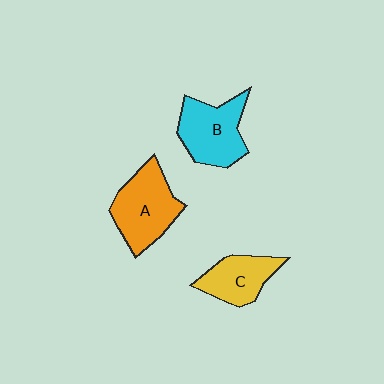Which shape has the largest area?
Shape A (orange).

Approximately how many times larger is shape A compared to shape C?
Approximately 1.4 times.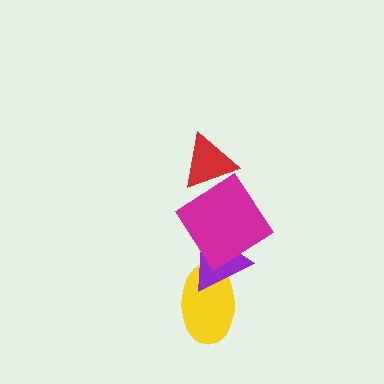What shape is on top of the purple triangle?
The magenta diamond is on top of the purple triangle.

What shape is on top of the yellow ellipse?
The purple triangle is on top of the yellow ellipse.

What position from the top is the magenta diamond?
The magenta diamond is 2nd from the top.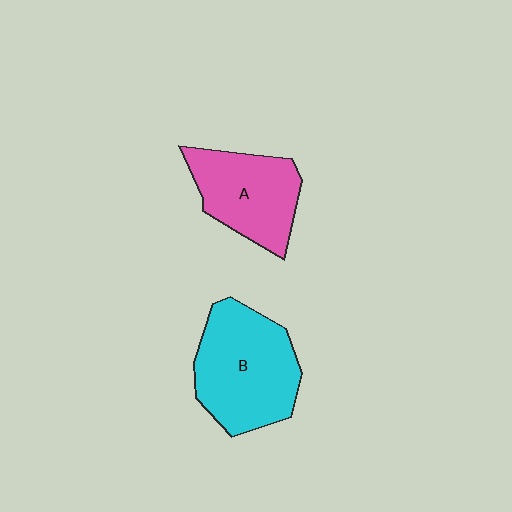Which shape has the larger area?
Shape B (cyan).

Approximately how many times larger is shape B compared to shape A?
Approximately 1.3 times.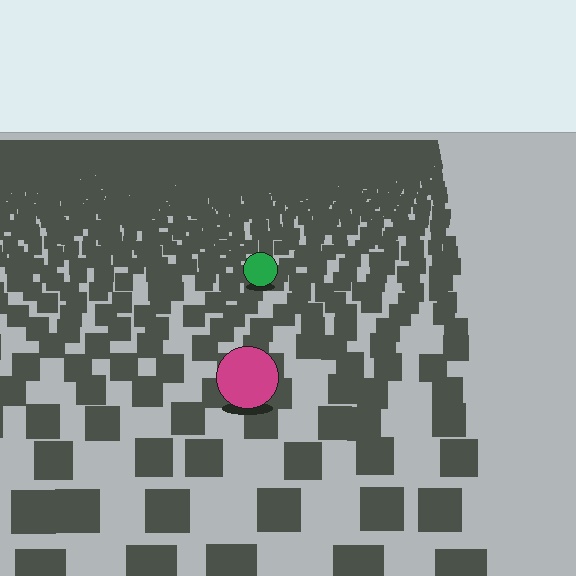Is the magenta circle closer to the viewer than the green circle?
Yes. The magenta circle is closer — you can tell from the texture gradient: the ground texture is coarser near it.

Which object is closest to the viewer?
The magenta circle is closest. The texture marks near it are larger and more spread out.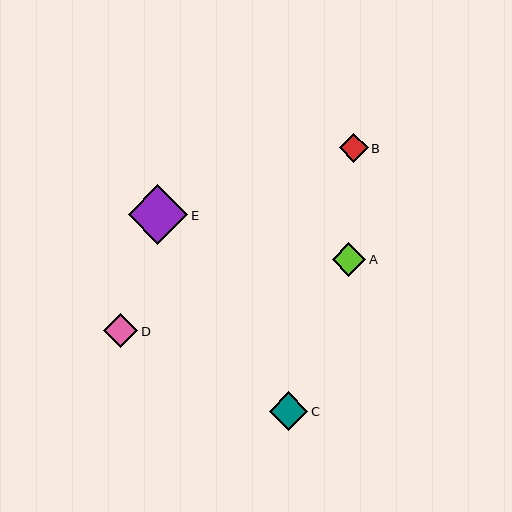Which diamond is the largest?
Diamond E is the largest with a size of approximately 60 pixels.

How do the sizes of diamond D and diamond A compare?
Diamond D and diamond A are approximately the same size.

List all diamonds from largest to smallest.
From largest to smallest: E, C, D, A, B.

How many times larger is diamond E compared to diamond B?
Diamond E is approximately 2.1 times the size of diamond B.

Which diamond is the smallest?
Diamond B is the smallest with a size of approximately 29 pixels.